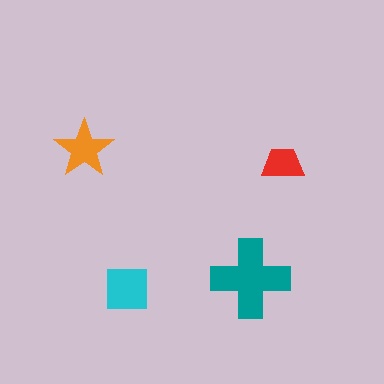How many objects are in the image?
There are 4 objects in the image.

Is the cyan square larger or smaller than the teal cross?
Smaller.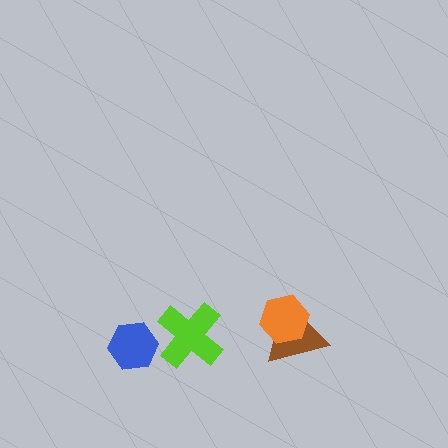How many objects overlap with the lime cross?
0 objects overlap with the lime cross.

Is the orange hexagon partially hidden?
No, no other shape covers it.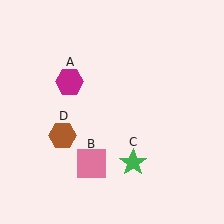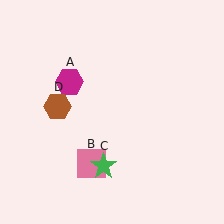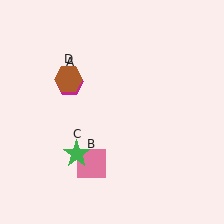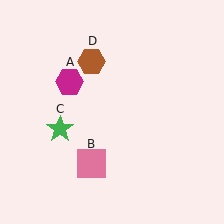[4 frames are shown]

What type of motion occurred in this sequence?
The green star (object C), brown hexagon (object D) rotated clockwise around the center of the scene.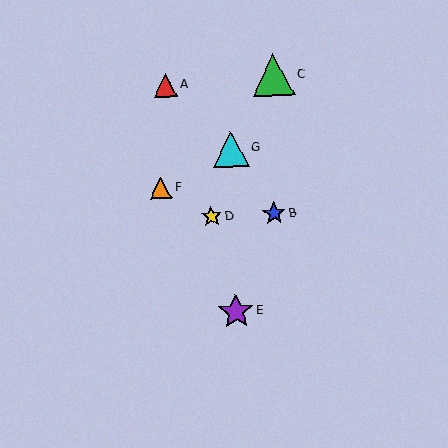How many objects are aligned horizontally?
2 objects (B, D) are aligned horizontally.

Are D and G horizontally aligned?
No, D is at y≈216 and G is at y≈149.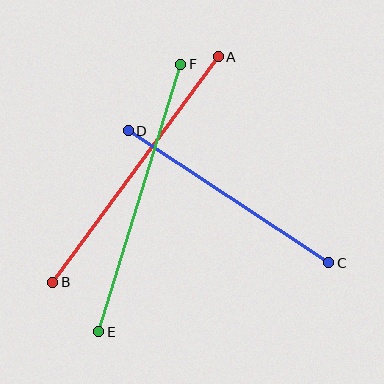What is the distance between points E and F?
The distance is approximately 279 pixels.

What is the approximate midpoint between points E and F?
The midpoint is at approximately (140, 198) pixels.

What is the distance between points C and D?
The distance is approximately 240 pixels.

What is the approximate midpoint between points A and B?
The midpoint is at approximately (136, 169) pixels.